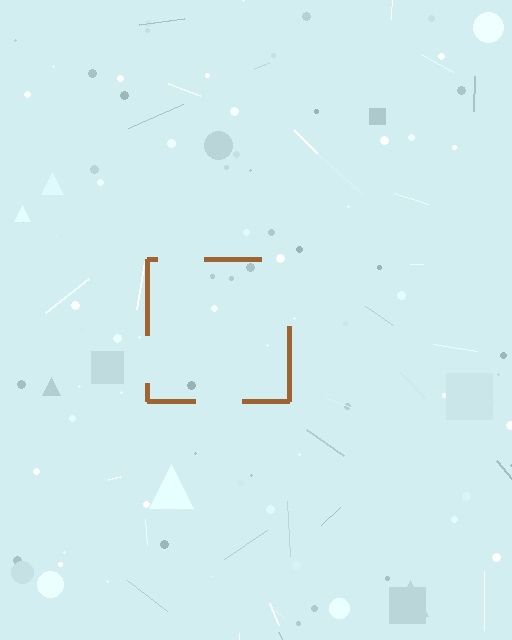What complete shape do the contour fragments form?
The contour fragments form a square.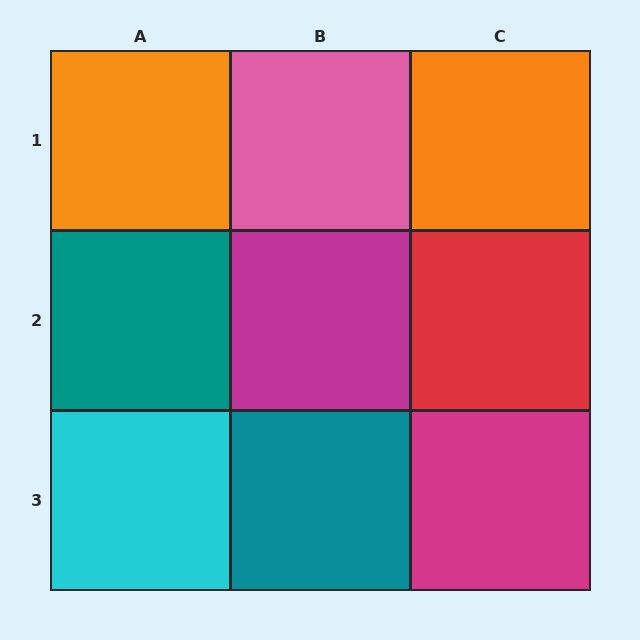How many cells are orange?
2 cells are orange.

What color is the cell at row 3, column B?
Teal.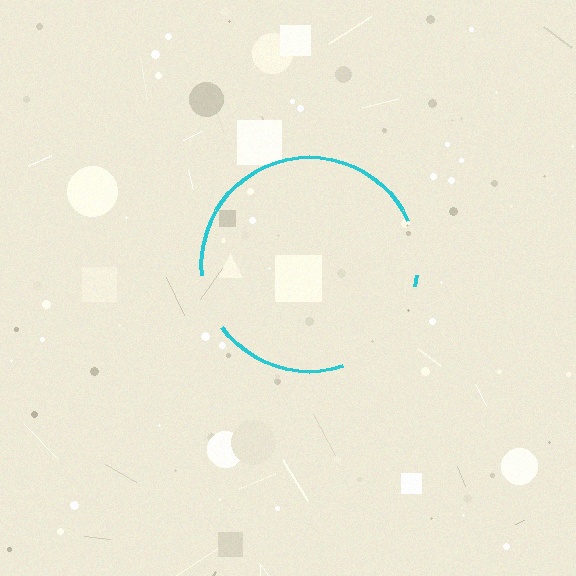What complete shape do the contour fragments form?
The contour fragments form a circle.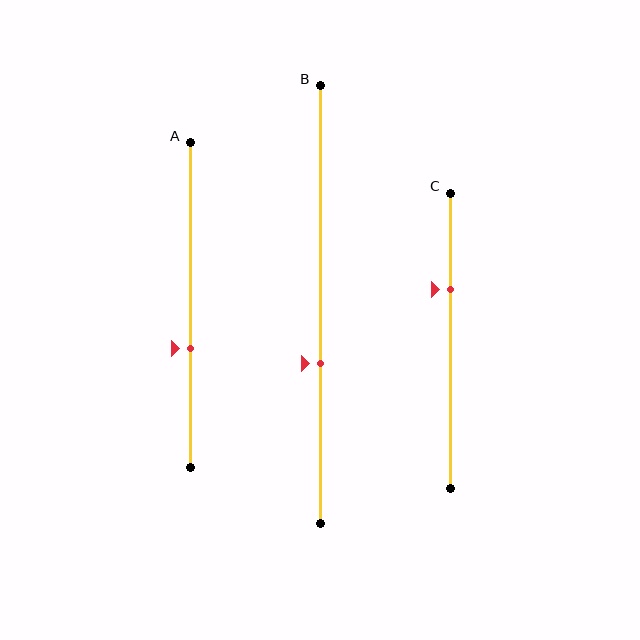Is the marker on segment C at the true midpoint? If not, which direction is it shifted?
No, the marker on segment C is shifted upward by about 17% of the segment length.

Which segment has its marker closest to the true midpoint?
Segment B has its marker closest to the true midpoint.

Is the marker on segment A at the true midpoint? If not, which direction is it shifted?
No, the marker on segment A is shifted downward by about 14% of the segment length.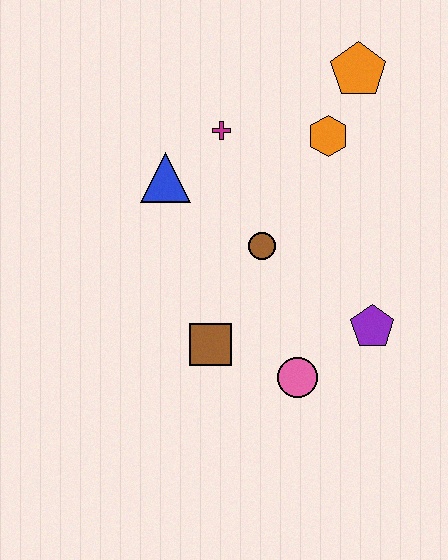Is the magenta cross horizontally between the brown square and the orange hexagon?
Yes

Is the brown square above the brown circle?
No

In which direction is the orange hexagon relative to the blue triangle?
The orange hexagon is to the right of the blue triangle.